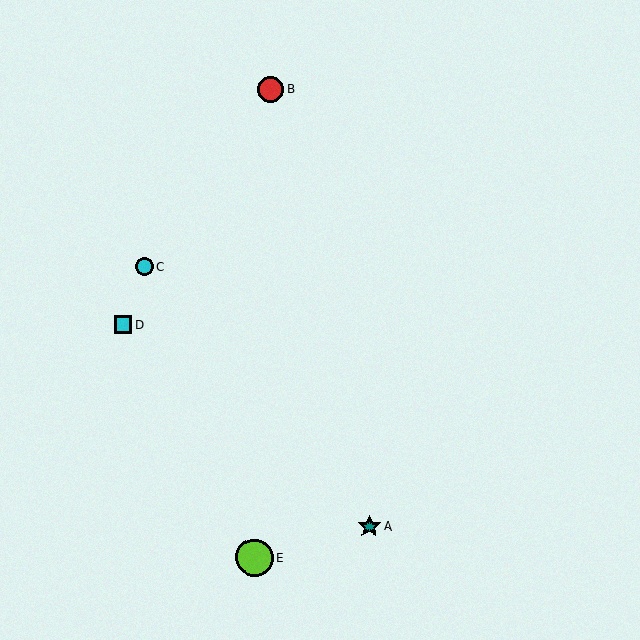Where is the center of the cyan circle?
The center of the cyan circle is at (144, 267).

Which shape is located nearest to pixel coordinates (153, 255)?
The cyan circle (labeled C) at (144, 267) is nearest to that location.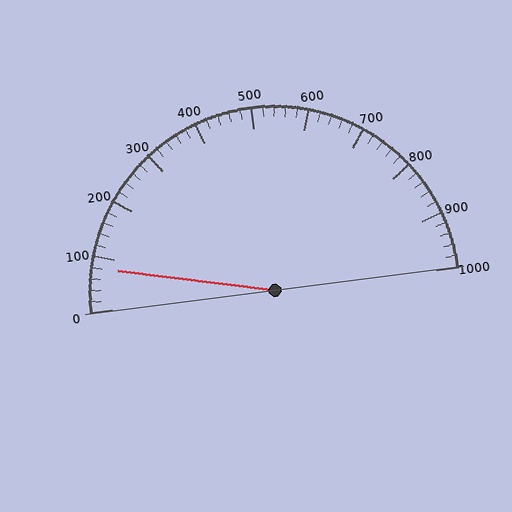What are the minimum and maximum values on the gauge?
The gauge ranges from 0 to 1000.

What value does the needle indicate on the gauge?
The needle indicates approximately 80.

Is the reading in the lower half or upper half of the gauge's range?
The reading is in the lower half of the range (0 to 1000).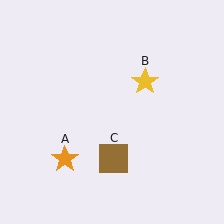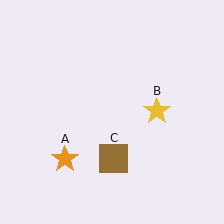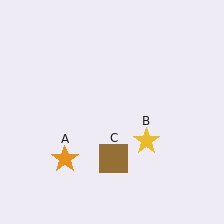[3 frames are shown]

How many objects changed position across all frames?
1 object changed position: yellow star (object B).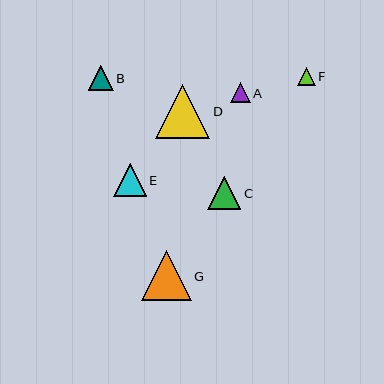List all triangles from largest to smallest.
From largest to smallest: D, G, C, E, B, A, F.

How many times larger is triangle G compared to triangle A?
Triangle G is approximately 2.5 times the size of triangle A.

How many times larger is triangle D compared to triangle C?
Triangle D is approximately 1.7 times the size of triangle C.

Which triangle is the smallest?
Triangle F is the smallest with a size of approximately 18 pixels.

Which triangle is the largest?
Triangle D is the largest with a size of approximately 55 pixels.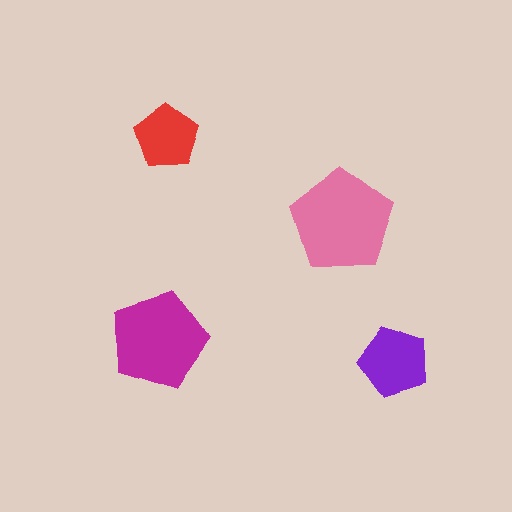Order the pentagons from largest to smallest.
the pink one, the magenta one, the purple one, the red one.